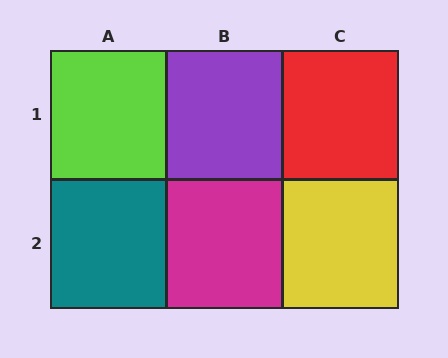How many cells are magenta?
1 cell is magenta.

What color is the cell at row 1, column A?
Lime.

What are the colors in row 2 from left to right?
Teal, magenta, yellow.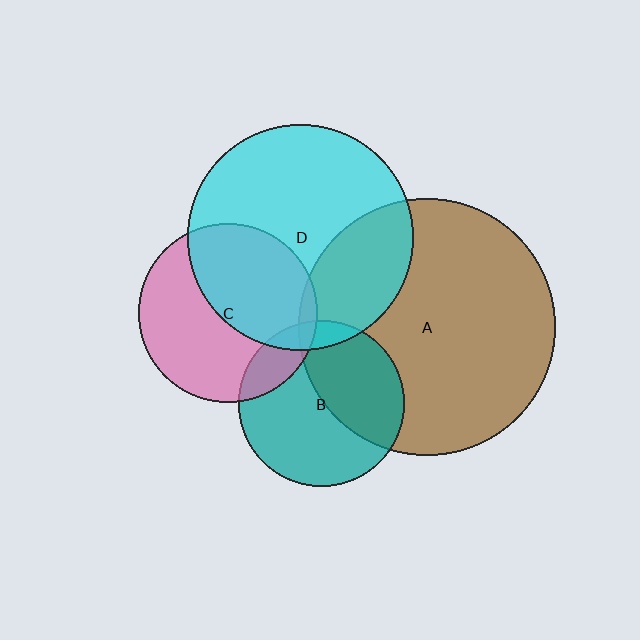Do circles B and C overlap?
Yes.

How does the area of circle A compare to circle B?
Approximately 2.4 times.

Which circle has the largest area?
Circle A (brown).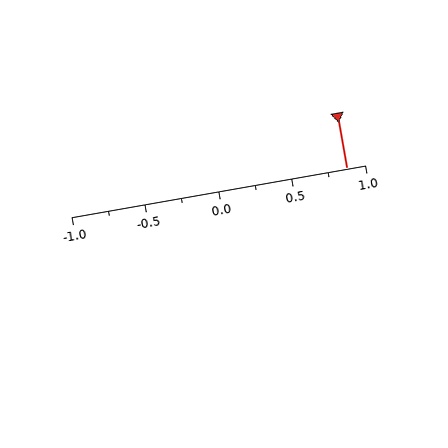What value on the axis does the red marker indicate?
The marker indicates approximately 0.88.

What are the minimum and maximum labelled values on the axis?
The axis runs from -1.0 to 1.0.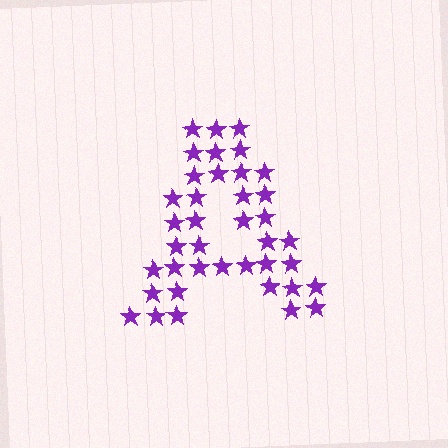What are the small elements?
The small elements are stars.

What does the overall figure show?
The overall figure shows the letter A.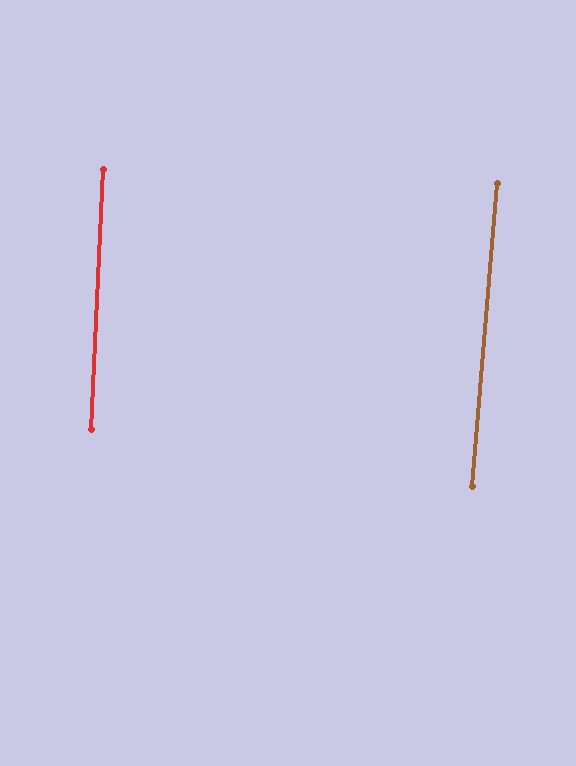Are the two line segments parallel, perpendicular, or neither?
Parallel — their directions differ by only 1.9°.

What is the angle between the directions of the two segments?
Approximately 2 degrees.